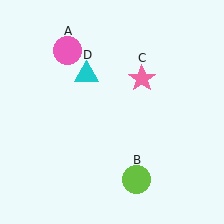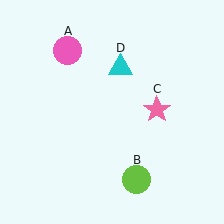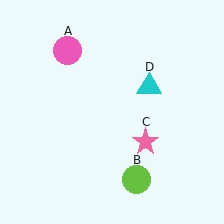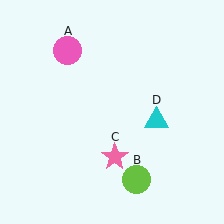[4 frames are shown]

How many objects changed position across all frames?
2 objects changed position: pink star (object C), cyan triangle (object D).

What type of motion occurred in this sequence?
The pink star (object C), cyan triangle (object D) rotated clockwise around the center of the scene.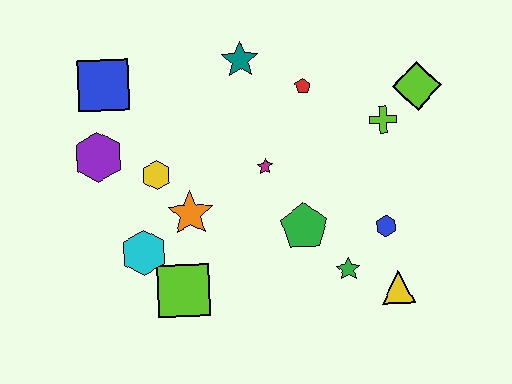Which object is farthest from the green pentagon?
The blue square is farthest from the green pentagon.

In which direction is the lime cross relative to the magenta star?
The lime cross is to the right of the magenta star.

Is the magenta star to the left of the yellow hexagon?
No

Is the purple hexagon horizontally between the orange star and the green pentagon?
No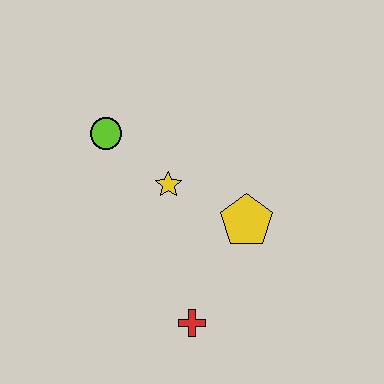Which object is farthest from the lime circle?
The red cross is farthest from the lime circle.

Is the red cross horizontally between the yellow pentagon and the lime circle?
Yes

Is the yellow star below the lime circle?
Yes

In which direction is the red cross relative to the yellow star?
The red cross is below the yellow star.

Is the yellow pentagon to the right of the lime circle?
Yes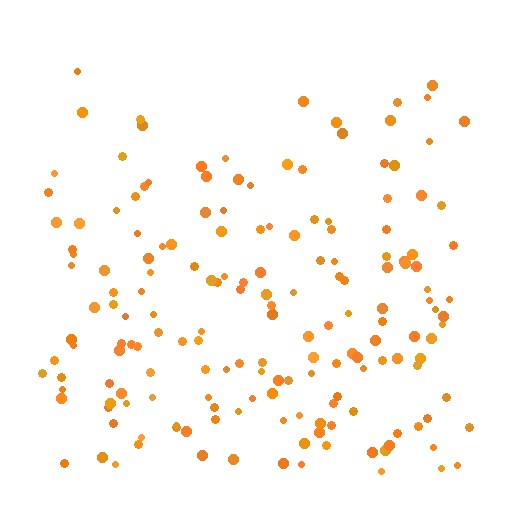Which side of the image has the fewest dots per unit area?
The top.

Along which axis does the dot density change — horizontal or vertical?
Vertical.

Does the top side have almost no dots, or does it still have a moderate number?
Still a moderate number, just noticeably fewer than the bottom.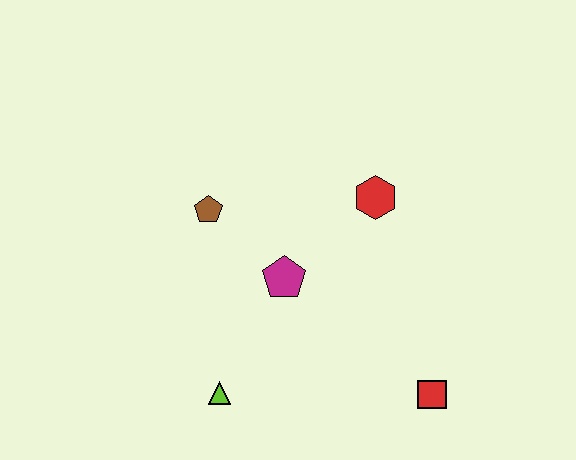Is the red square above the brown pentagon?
No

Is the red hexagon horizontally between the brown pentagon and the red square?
Yes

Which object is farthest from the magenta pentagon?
The red square is farthest from the magenta pentagon.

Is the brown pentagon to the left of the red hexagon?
Yes